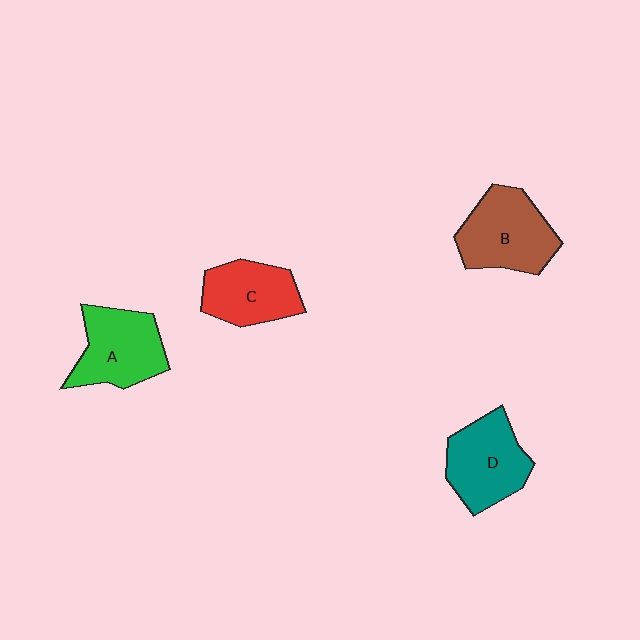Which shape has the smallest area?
Shape C (red).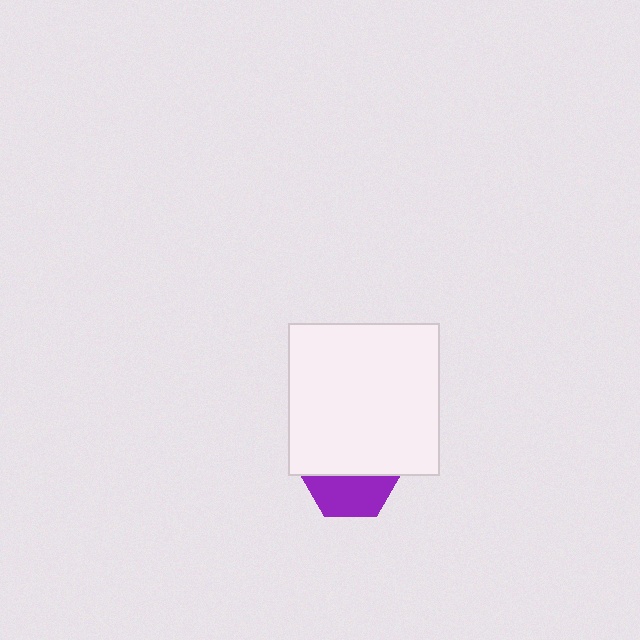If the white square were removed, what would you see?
You would see the complete purple hexagon.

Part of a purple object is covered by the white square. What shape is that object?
It is a hexagon.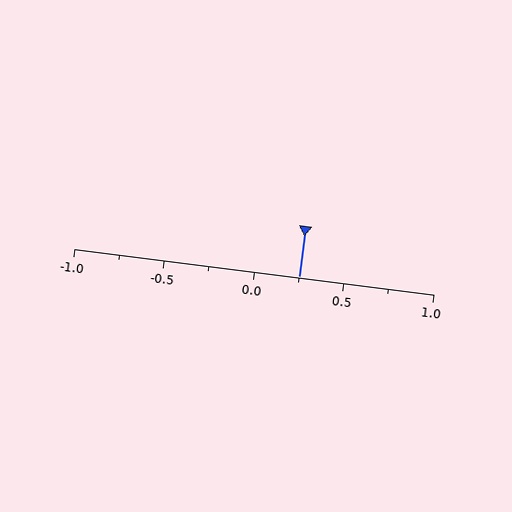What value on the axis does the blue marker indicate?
The marker indicates approximately 0.25.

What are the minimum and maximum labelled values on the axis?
The axis runs from -1.0 to 1.0.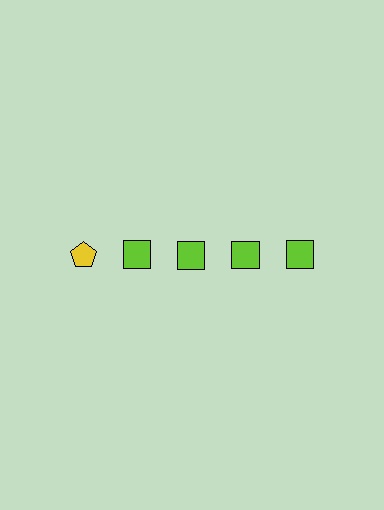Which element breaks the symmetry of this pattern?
The yellow pentagon in the top row, leftmost column breaks the symmetry. All other shapes are lime squares.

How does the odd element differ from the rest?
It differs in both color (yellow instead of lime) and shape (pentagon instead of square).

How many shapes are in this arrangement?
There are 5 shapes arranged in a grid pattern.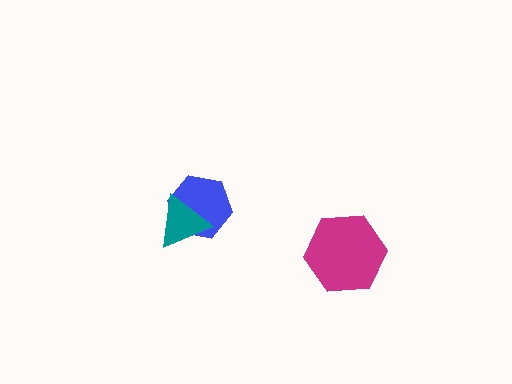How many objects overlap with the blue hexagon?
1 object overlaps with the blue hexagon.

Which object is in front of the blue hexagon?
The teal triangle is in front of the blue hexagon.